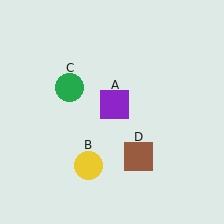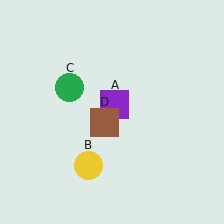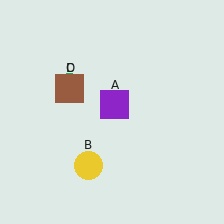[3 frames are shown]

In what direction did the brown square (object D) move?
The brown square (object D) moved up and to the left.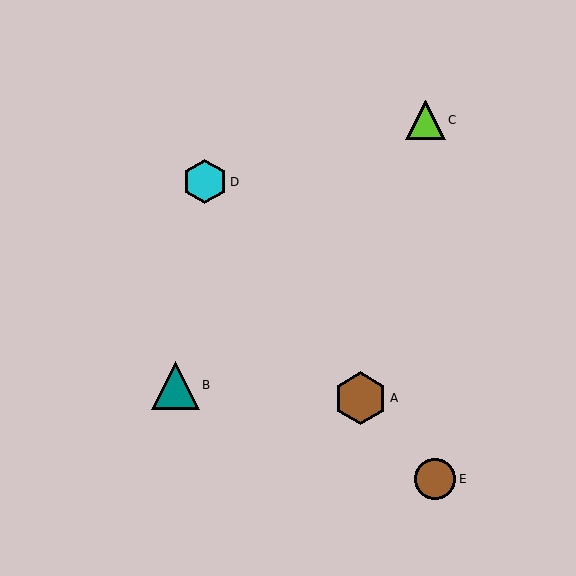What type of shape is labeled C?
Shape C is a lime triangle.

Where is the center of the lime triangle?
The center of the lime triangle is at (425, 120).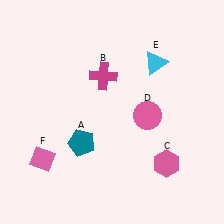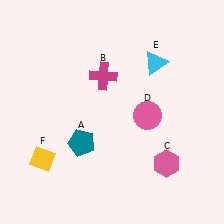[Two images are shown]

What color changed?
The diamond (F) changed from pink in Image 1 to yellow in Image 2.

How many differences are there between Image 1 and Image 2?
There is 1 difference between the two images.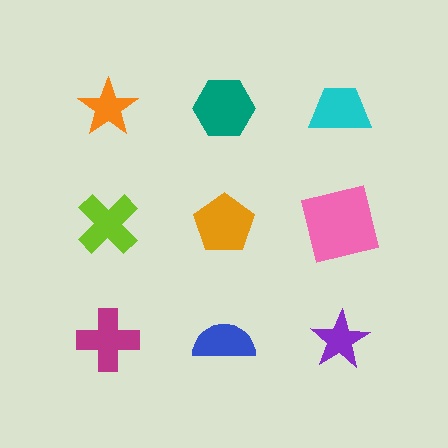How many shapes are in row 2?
3 shapes.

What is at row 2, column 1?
A lime cross.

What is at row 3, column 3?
A purple star.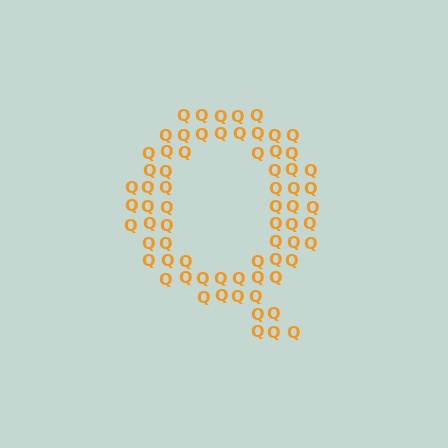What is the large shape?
The large shape is the letter Q.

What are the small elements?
The small elements are letter Q's.